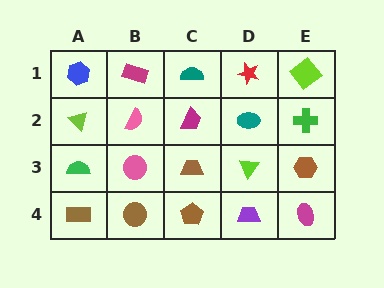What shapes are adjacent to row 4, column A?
A green semicircle (row 3, column A), a brown circle (row 4, column B).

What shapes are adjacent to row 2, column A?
A blue hexagon (row 1, column A), a green semicircle (row 3, column A), a pink semicircle (row 2, column B).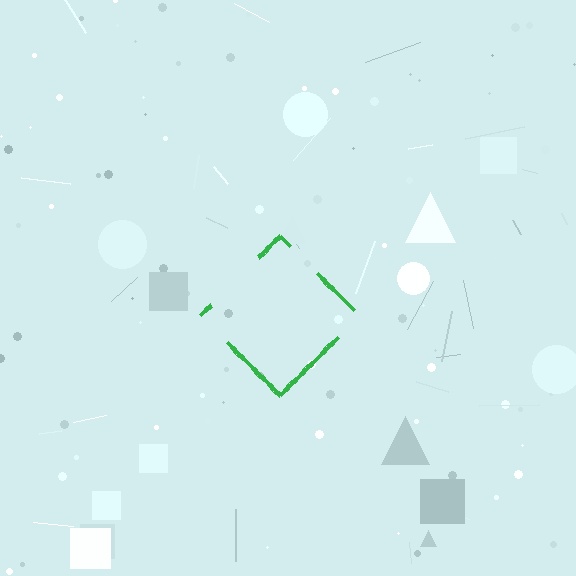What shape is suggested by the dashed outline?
The dashed outline suggests a diamond.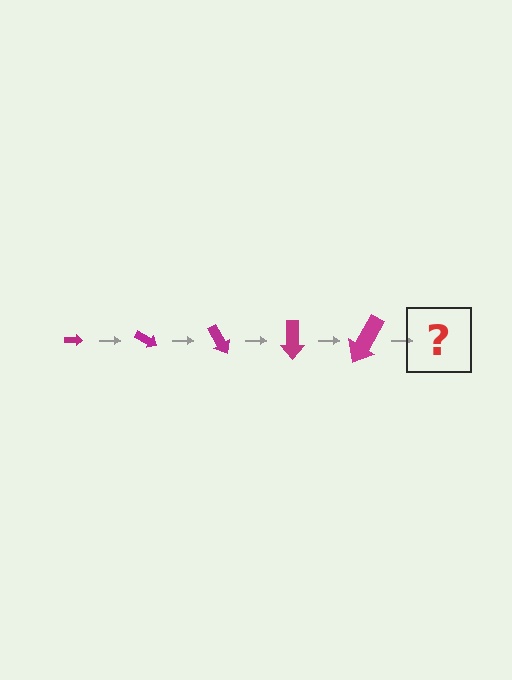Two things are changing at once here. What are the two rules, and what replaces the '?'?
The two rules are that the arrow grows larger each step and it rotates 30 degrees each step. The '?' should be an arrow, larger than the previous one and rotated 150 degrees from the start.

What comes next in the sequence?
The next element should be an arrow, larger than the previous one and rotated 150 degrees from the start.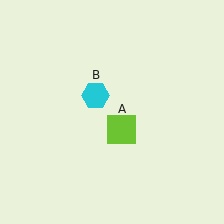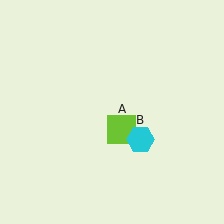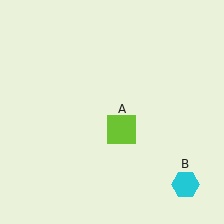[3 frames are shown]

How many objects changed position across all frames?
1 object changed position: cyan hexagon (object B).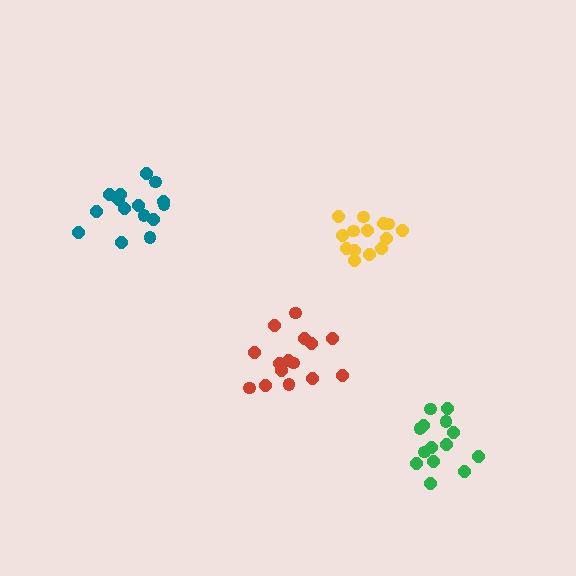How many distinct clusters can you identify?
There are 4 distinct clusters.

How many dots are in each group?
Group 1: 15 dots, Group 2: 14 dots, Group 3: 14 dots, Group 4: 15 dots (58 total).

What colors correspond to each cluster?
The clusters are colored: teal, yellow, green, red.